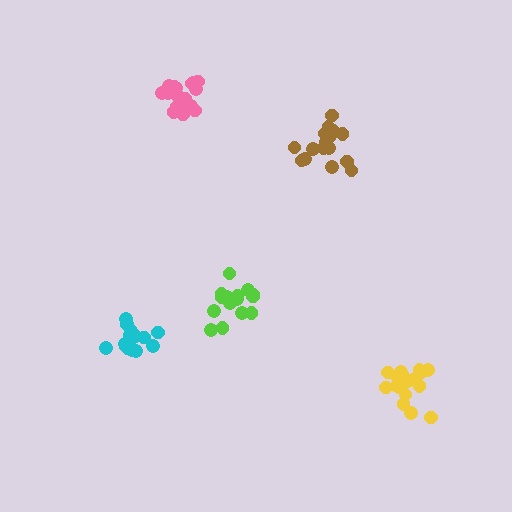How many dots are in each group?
Group 1: 16 dots, Group 2: 15 dots, Group 3: 19 dots, Group 4: 18 dots, Group 5: 16 dots (84 total).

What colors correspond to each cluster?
The clusters are colored: brown, lime, pink, yellow, cyan.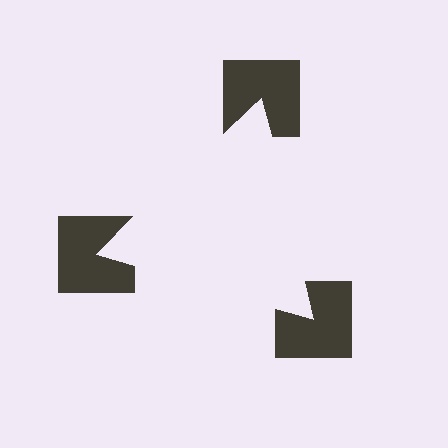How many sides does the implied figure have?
3 sides.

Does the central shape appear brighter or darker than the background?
It typically appears slightly brighter than the background, even though no actual brightness change is drawn.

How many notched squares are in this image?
There are 3 — one at each vertex of the illusory triangle.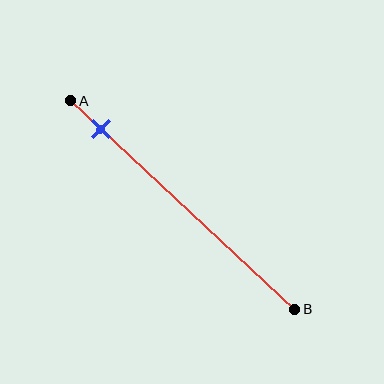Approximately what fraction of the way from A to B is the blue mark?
The blue mark is approximately 15% of the way from A to B.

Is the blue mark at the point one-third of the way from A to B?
No, the mark is at about 15% from A, not at the 33% one-third point.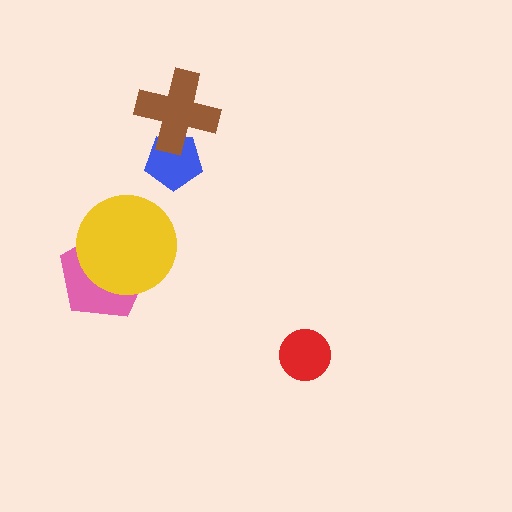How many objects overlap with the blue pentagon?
1 object overlaps with the blue pentagon.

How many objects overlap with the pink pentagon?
1 object overlaps with the pink pentagon.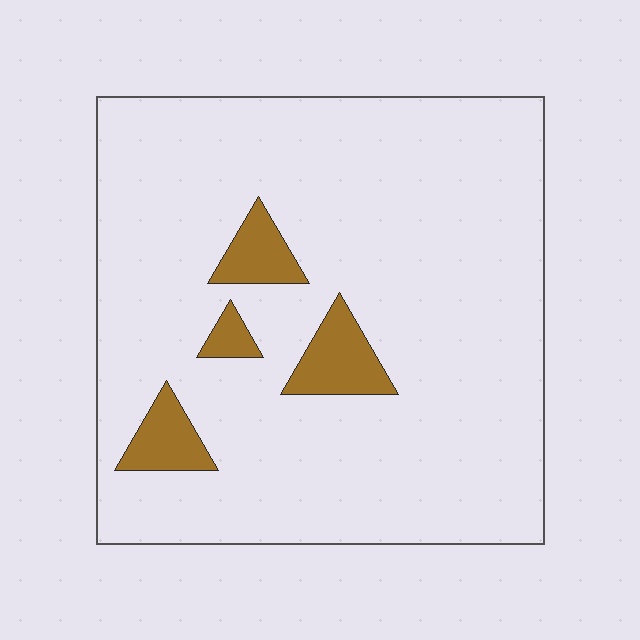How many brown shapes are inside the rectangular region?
4.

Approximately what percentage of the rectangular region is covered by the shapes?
Approximately 10%.